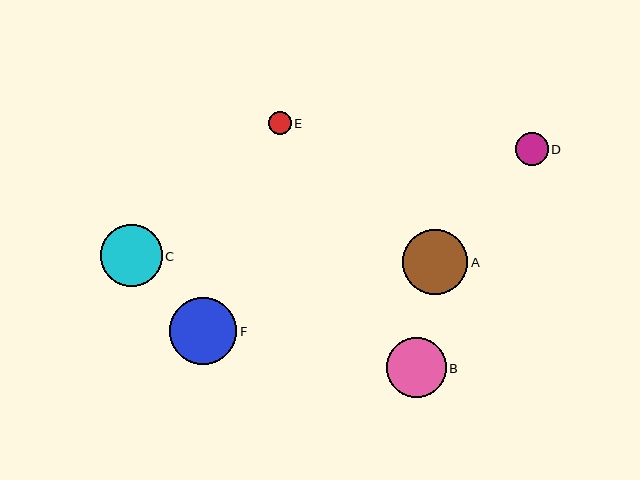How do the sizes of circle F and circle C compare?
Circle F and circle C are approximately the same size.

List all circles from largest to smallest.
From largest to smallest: F, A, C, B, D, E.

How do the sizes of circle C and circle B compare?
Circle C and circle B are approximately the same size.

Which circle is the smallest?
Circle E is the smallest with a size of approximately 23 pixels.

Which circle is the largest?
Circle F is the largest with a size of approximately 67 pixels.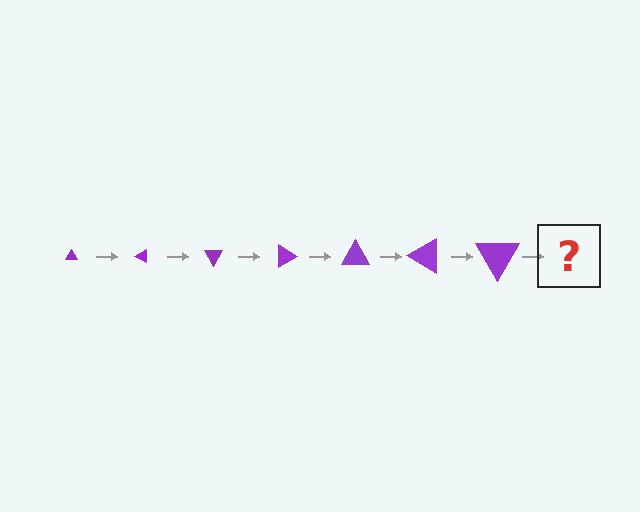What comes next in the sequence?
The next element should be a triangle, larger than the previous one and rotated 210 degrees from the start.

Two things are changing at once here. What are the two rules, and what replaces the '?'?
The two rules are that the triangle grows larger each step and it rotates 30 degrees each step. The '?' should be a triangle, larger than the previous one and rotated 210 degrees from the start.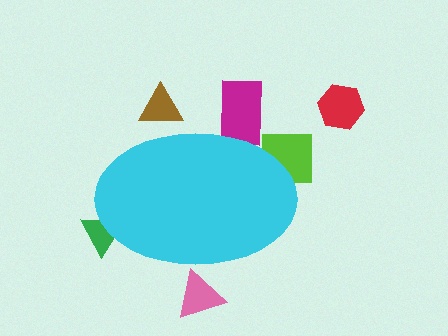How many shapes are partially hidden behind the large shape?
5 shapes are partially hidden.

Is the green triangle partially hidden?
Yes, the green triangle is partially hidden behind the cyan ellipse.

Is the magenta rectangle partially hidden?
Yes, the magenta rectangle is partially hidden behind the cyan ellipse.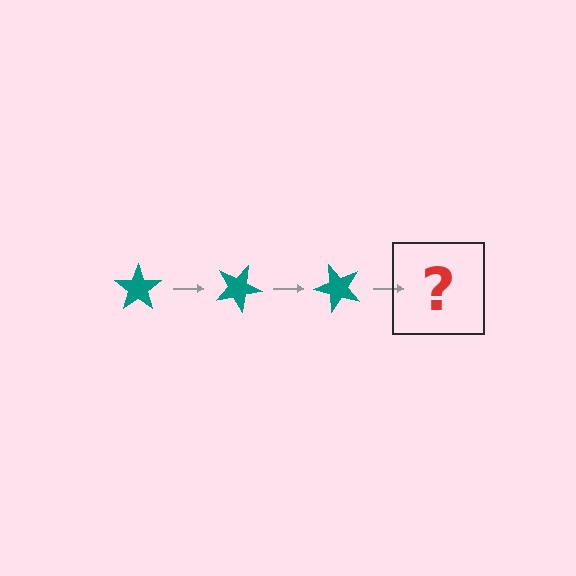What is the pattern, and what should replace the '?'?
The pattern is that the star rotates 25 degrees each step. The '?' should be a teal star rotated 75 degrees.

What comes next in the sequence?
The next element should be a teal star rotated 75 degrees.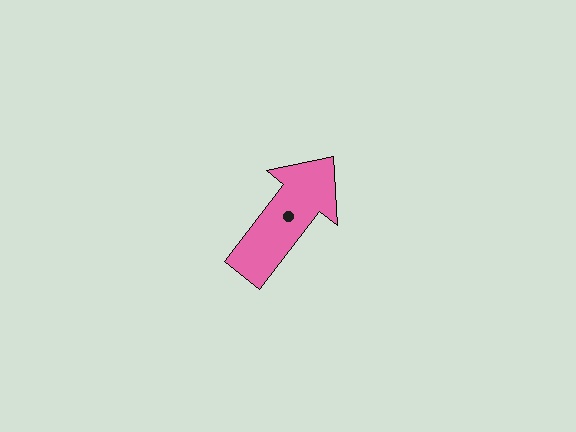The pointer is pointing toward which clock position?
Roughly 1 o'clock.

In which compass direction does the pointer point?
Northeast.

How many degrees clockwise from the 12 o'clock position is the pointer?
Approximately 38 degrees.